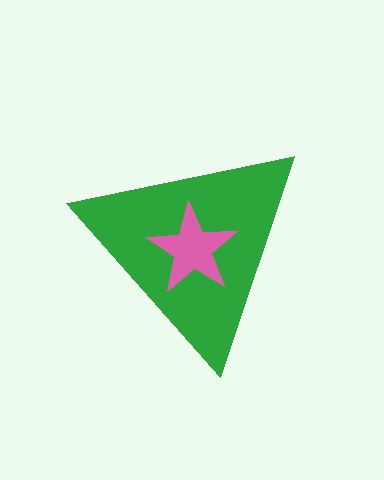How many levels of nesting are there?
2.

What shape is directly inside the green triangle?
The pink star.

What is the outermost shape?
The green triangle.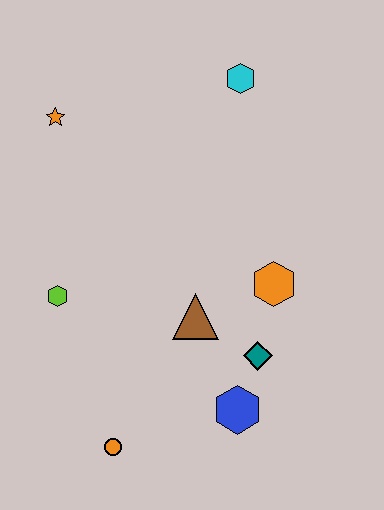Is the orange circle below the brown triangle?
Yes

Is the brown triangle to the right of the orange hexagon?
No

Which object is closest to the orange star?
The lime hexagon is closest to the orange star.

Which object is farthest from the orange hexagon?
The orange star is farthest from the orange hexagon.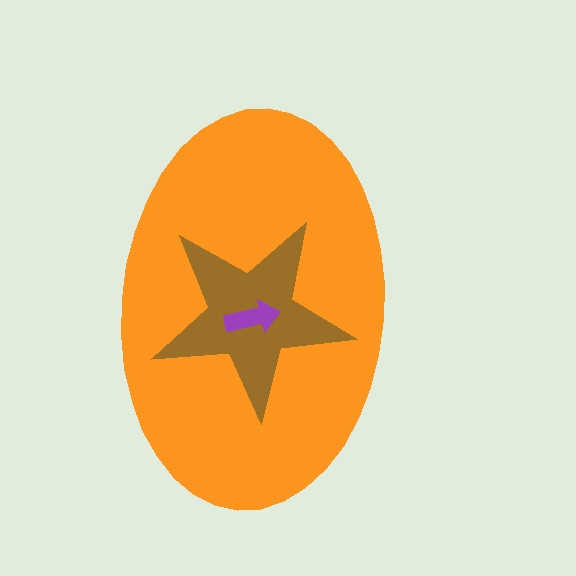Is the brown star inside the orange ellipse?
Yes.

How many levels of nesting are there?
3.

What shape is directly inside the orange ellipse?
The brown star.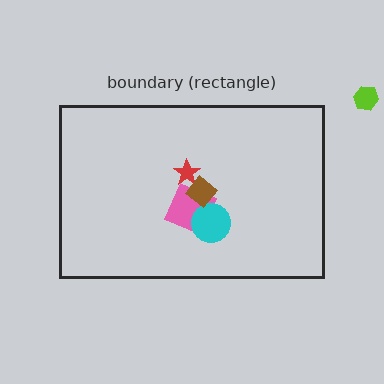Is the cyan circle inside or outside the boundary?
Inside.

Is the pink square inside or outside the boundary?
Inside.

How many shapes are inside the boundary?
4 inside, 1 outside.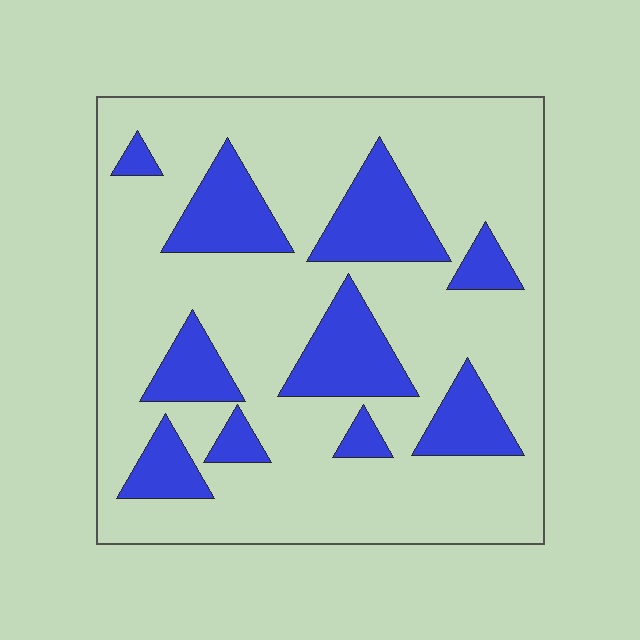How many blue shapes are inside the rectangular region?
10.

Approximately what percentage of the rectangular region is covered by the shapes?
Approximately 25%.